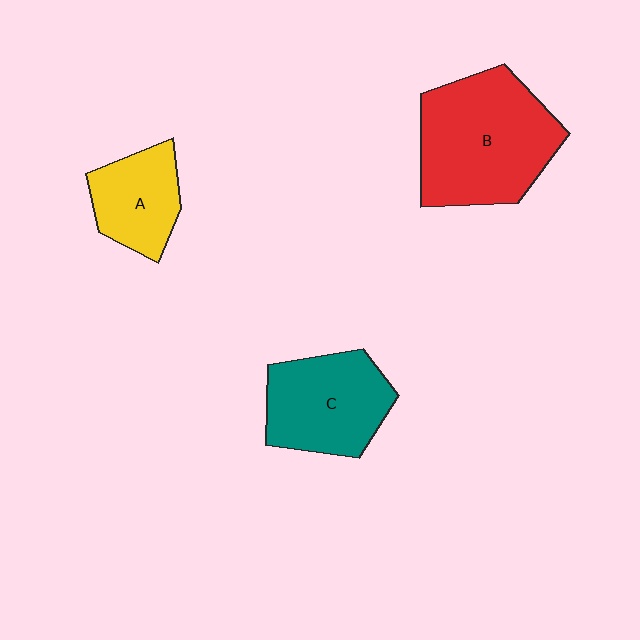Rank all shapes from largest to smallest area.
From largest to smallest: B (red), C (teal), A (yellow).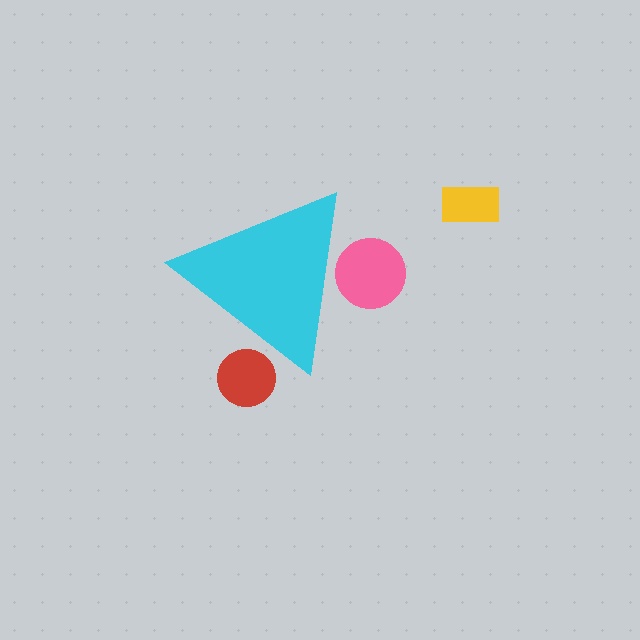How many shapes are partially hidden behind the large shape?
2 shapes are partially hidden.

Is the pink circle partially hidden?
Yes, the pink circle is partially hidden behind the cyan triangle.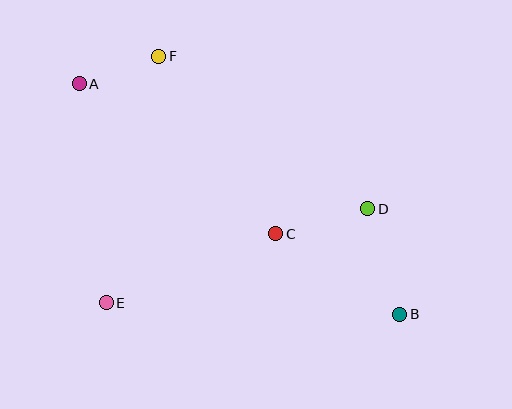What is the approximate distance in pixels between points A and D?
The distance between A and D is approximately 315 pixels.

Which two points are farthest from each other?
Points A and B are farthest from each other.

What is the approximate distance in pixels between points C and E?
The distance between C and E is approximately 183 pixels.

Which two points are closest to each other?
Points A and F are closest to each other.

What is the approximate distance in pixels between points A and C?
The distance between A and C is approximately 247 pixels.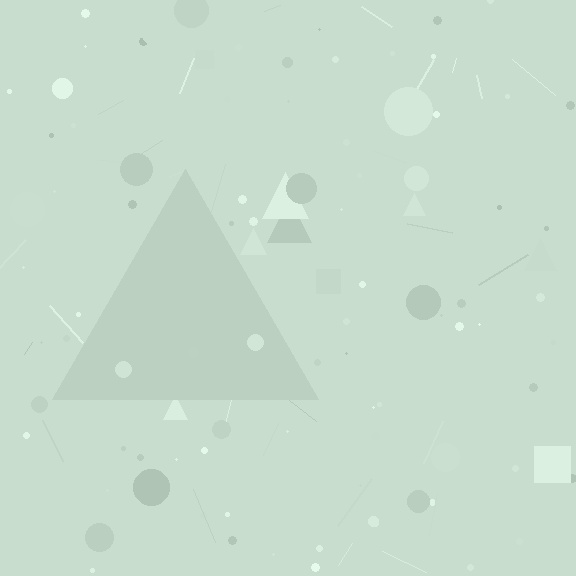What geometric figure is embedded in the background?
A triangle is embedded in the background.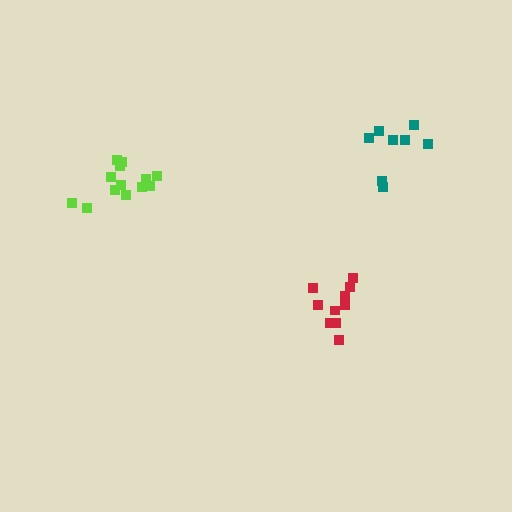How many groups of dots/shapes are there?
There are 3 groups.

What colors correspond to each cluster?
The clusters are colored: lime, teal, red.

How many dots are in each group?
Group 1: 13 dots, Group 2: 8 dots, Group 3: 10 dots (31 total).